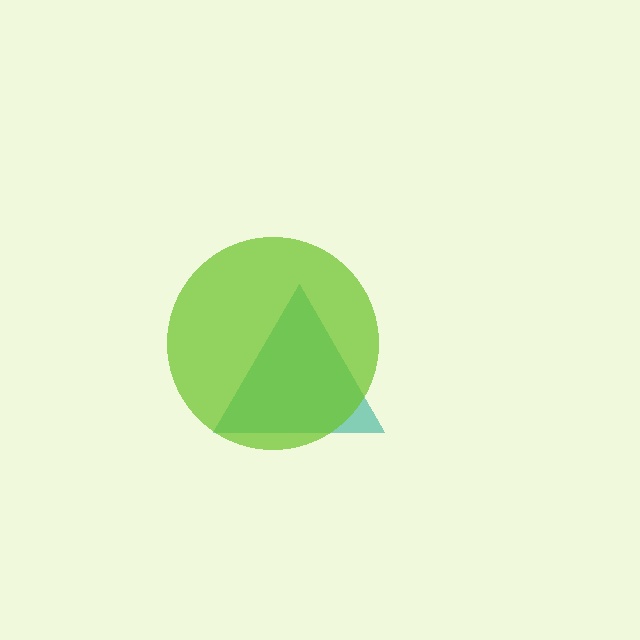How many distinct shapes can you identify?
There are 2 distinct shapes: a teal triangle, a lime circle.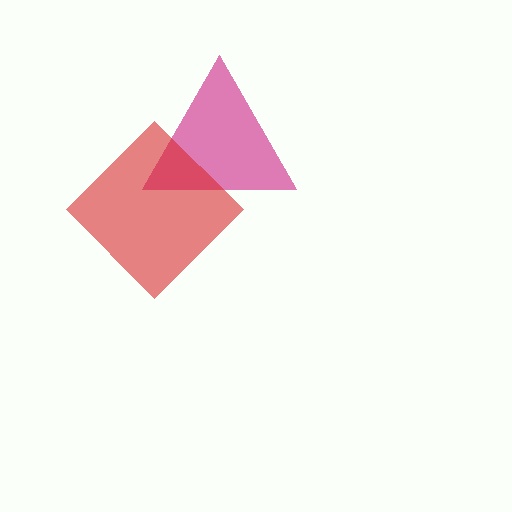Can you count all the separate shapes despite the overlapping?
Yes, there are 2 separate shapes.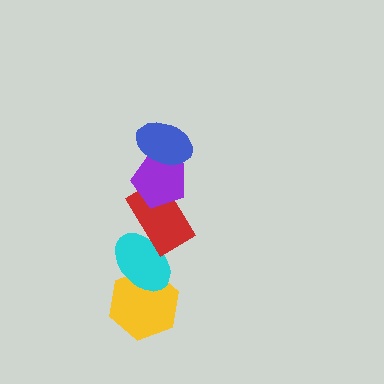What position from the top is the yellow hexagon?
The yellow hexagon is 5th from the top.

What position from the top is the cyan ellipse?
The cyan ellipse is 4th from the top.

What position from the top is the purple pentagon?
The purple pentagon is 2nd from the top.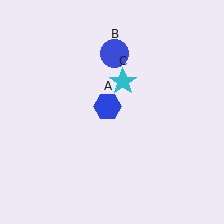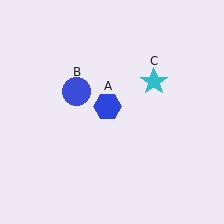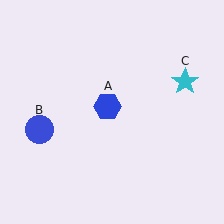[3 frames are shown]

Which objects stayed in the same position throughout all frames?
Blue hexagon (object A) remained stationary.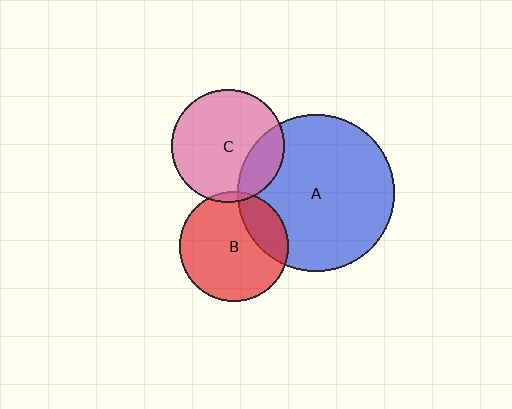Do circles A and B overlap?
Yes.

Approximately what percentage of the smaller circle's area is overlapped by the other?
Approximately 25%.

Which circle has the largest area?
Circle A (blue).